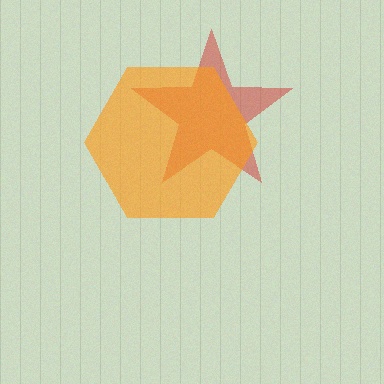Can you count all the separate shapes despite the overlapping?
Yes, there are 2 separate shapes.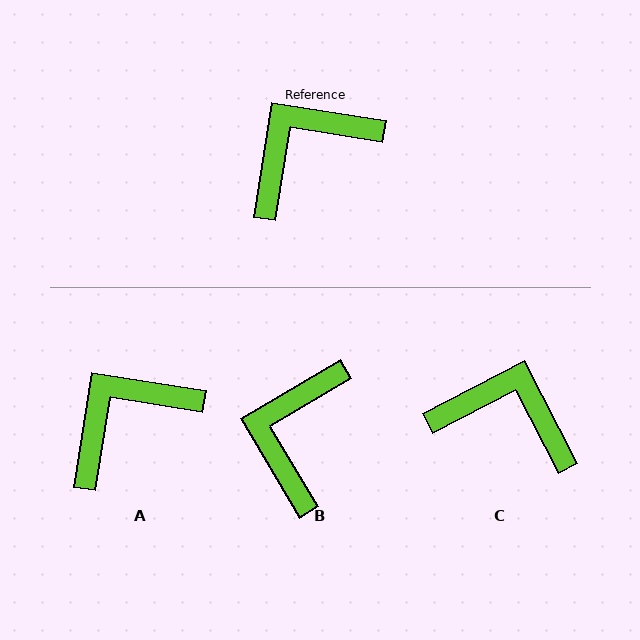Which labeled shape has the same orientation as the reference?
A.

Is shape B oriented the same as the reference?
No, it is off by about 39 degrees.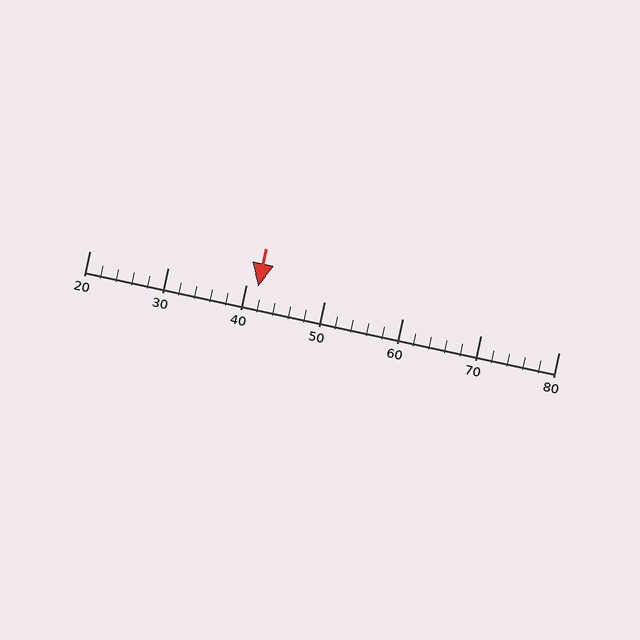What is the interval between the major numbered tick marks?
The major tick marks are spaced 10 units apart.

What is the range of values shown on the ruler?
The ruler shows values from 20 to 80.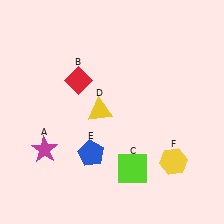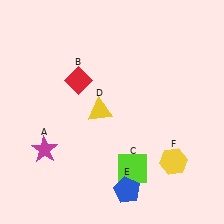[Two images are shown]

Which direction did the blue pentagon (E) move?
The blue pentagon (E) moved down.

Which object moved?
The blue pentagon (E) moved down.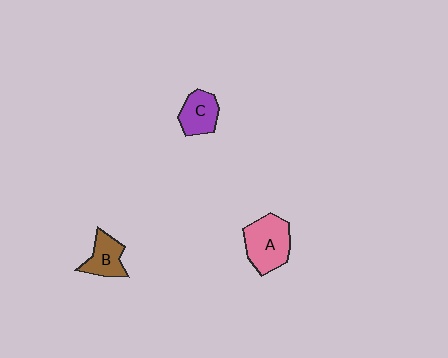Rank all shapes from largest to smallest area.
From largest to smallest: A (pink), C (purple), B (brown).